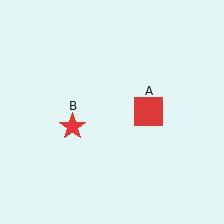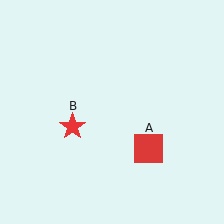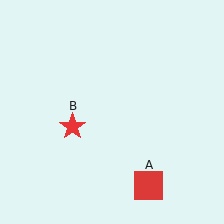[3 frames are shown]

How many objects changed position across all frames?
1 object changed position: red square (object A).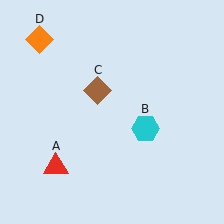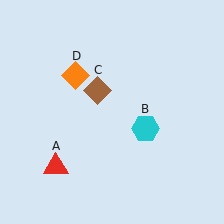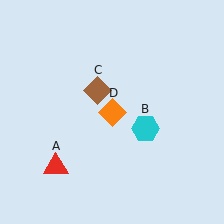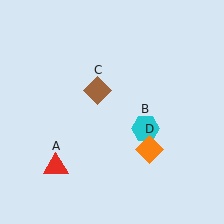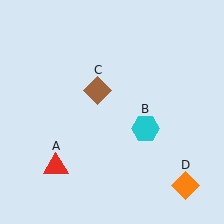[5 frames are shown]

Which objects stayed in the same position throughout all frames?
Red triangle (object A) and cyan hexagon (object B) and brown diamond (object C) remained stationary.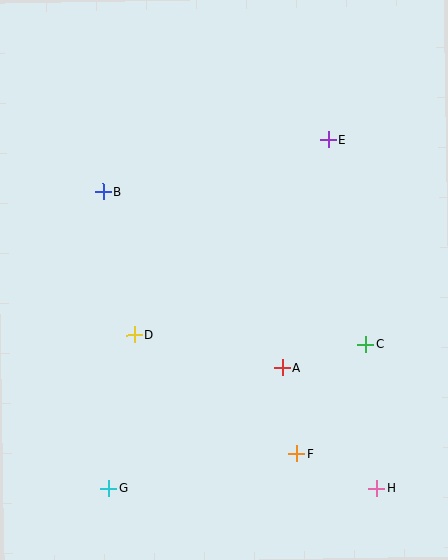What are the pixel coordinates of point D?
Point D is at (134, 335).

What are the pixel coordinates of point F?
Point F is at (296, 454).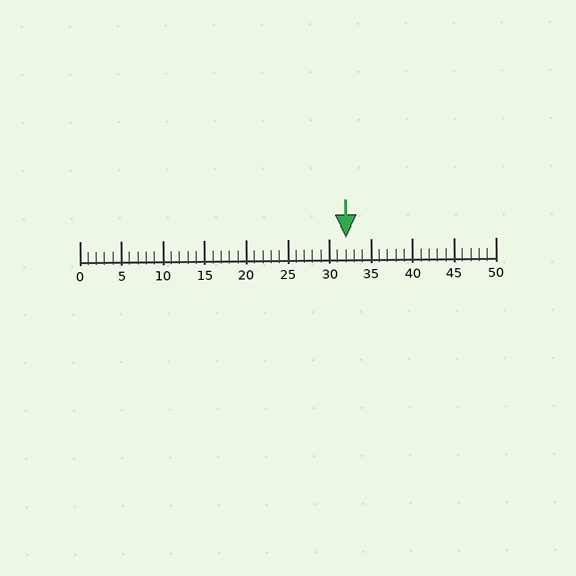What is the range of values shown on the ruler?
The ruler shows values from 0 to 50.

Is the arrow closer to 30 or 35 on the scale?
The arrow is closer to 30.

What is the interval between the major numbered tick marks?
The major tick marks are spaced 5 units apart.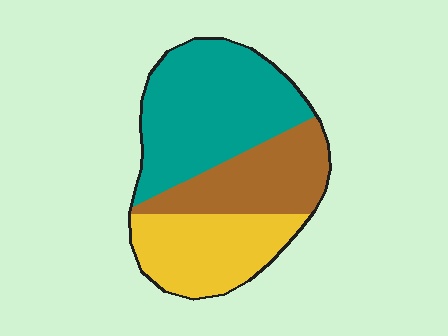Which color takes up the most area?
Teal, at roughly 45%.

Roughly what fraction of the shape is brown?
Brown covers around 25% of the shape.